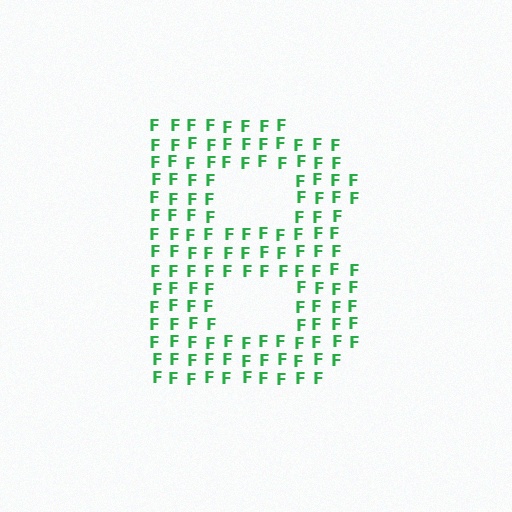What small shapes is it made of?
It is made of small letter F's.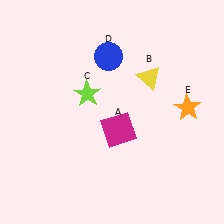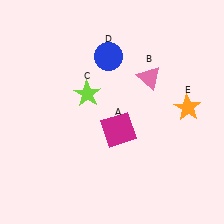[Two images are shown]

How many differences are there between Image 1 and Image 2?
There is 1 difference between the two images.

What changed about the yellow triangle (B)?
In Image 1, B is yellow. In Image 2, it changed to pink.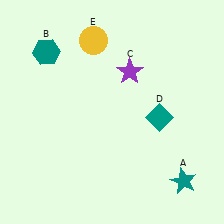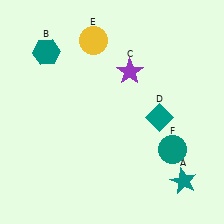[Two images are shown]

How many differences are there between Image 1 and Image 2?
There is 1 difference between the two images.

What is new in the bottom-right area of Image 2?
A teal circle (F) was added in the bottom-right area of Image 2.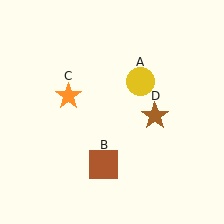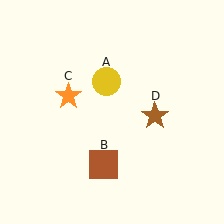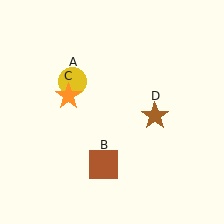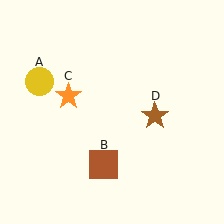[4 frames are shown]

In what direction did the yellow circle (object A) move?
The yellow circle (object A) moved left.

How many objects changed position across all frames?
1 object changed position: yellow circle (object A).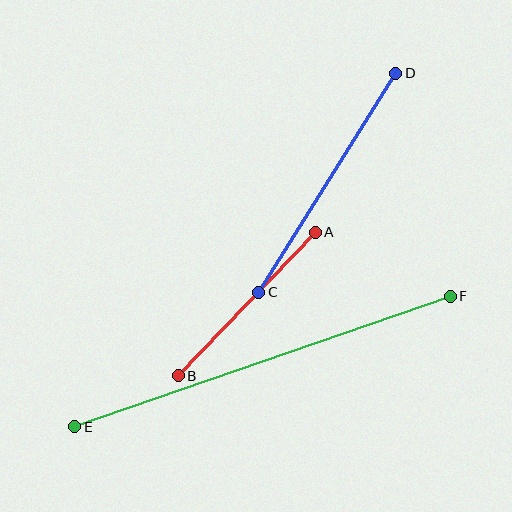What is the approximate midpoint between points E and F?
The midpoint is at approximately (262, 362) pixels.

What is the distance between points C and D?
The distance is approximately 259 pixels.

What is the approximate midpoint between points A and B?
The midpoint is at approximately (247, 304) pixels.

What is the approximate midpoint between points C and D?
The midpoint is at approximately (327, 183) pixels.